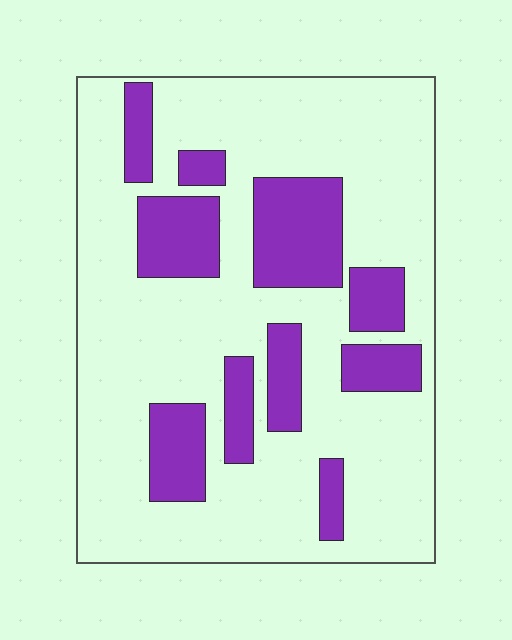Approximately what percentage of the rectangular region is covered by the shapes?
Approximately 25%.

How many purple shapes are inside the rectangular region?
10.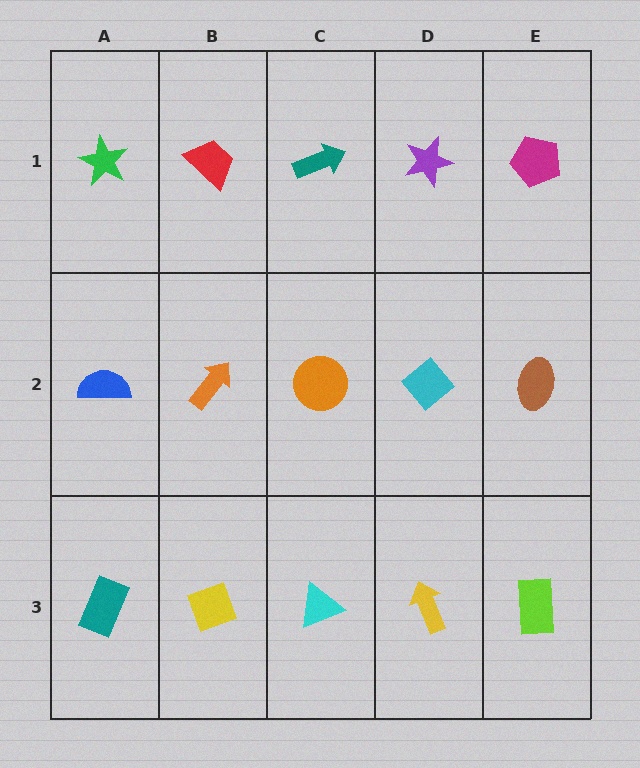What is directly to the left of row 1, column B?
A green star.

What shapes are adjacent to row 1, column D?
A cyan diamond (row 2, column D), a teal arrow (row 1, column C), a magenta pentagon (row 1, column E).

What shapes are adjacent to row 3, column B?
An orange arrow (row 2, column B), a teal rectangle (row 3, column A), a cyan triangle (row 3, column C).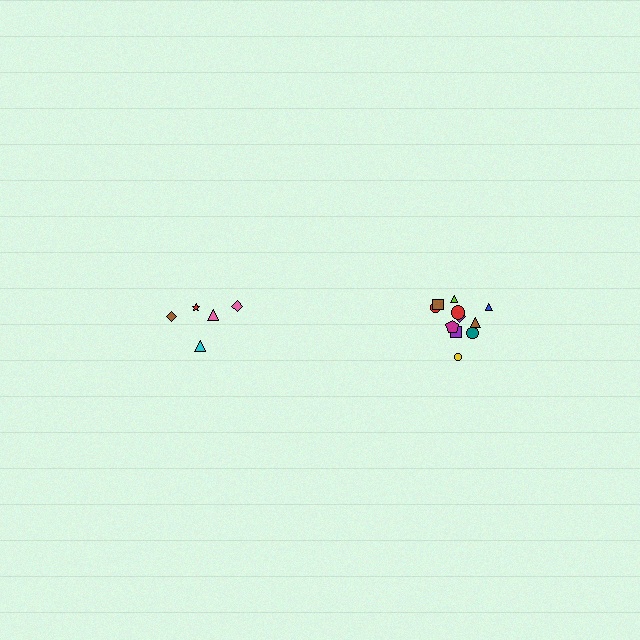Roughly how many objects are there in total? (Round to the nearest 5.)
Roughly 15 objects in total.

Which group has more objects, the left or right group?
The right group.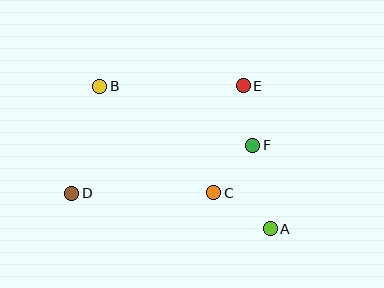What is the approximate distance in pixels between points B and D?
The distance between B and D is approximately 111 pixels.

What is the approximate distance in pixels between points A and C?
The distance between A and C is approximately 67 pixels.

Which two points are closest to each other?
Points E and F are closest to each other.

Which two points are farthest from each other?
Points A and B are farthest from each other.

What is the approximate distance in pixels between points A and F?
The distance between A and F is approximately 85 pixels.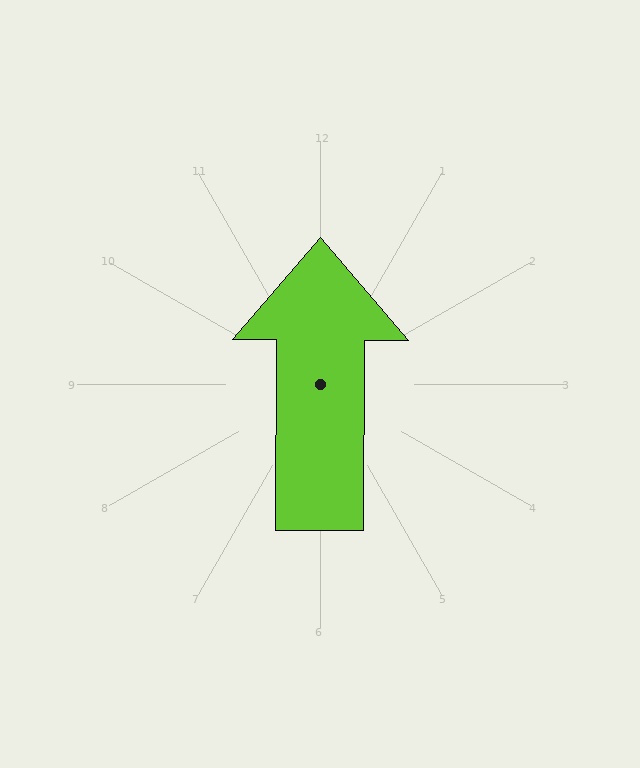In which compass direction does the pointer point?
North.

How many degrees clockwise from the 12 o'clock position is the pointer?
Approximately 0 degrees.